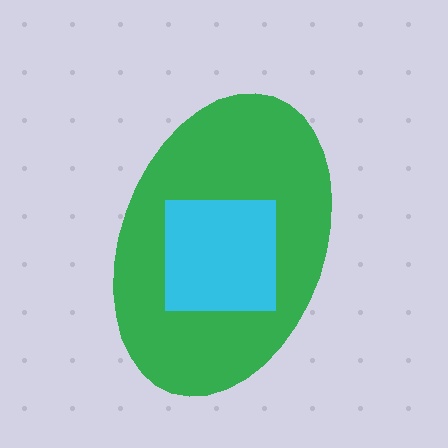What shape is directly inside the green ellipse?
The cyan square.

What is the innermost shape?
The cyan square.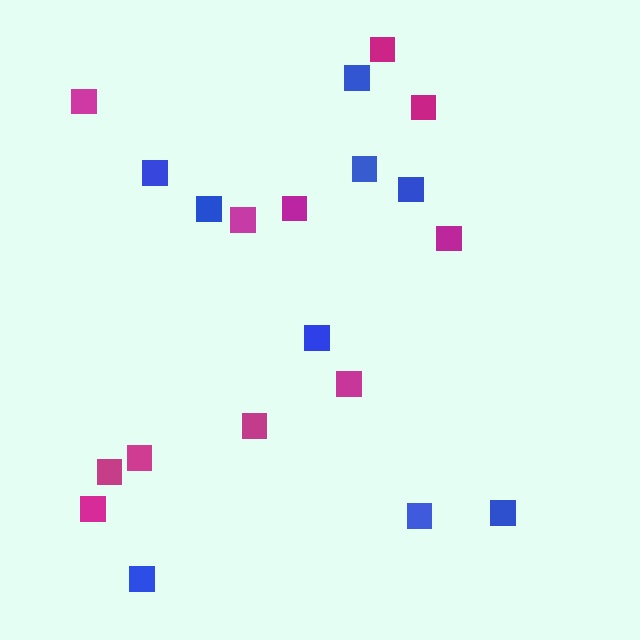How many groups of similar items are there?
There are 2 groups: one group of blue squares (9) and one group of magenta squares (11).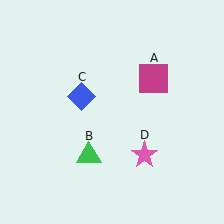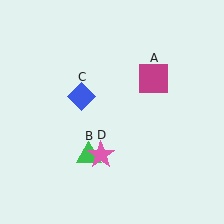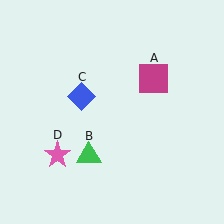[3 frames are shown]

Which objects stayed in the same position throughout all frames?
Magenta square (object A) and green triangle (object B) and blue diamond (object C) remained stationary.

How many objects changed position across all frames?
1 object changed position: pink star (object D).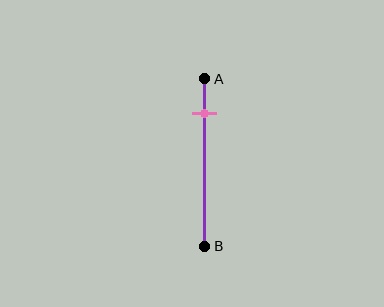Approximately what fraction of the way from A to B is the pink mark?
The pink mark is approximately 20% of the way from A to B.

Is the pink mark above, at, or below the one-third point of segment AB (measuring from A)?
The pink mark is above the one-third point of segment AB.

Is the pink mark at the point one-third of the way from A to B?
No, the mark is at about 20% from A, not at the 33% one-third point.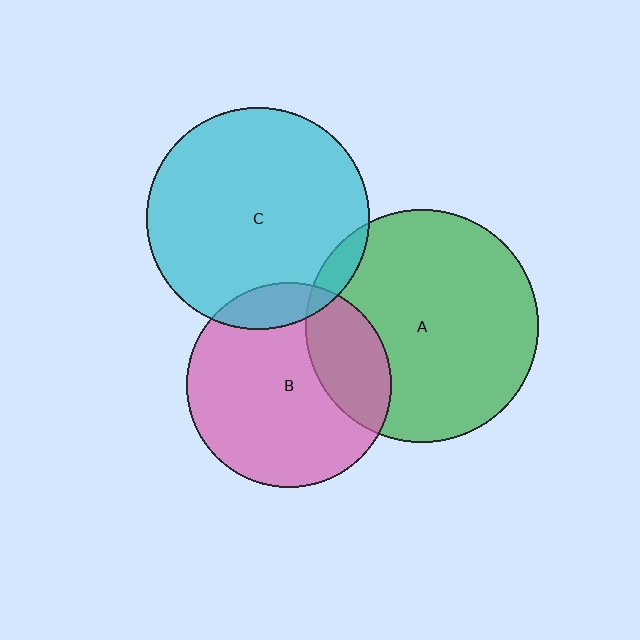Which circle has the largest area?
Circle A (green).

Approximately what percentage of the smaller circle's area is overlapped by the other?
Approximately 25%.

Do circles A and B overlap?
Yes.